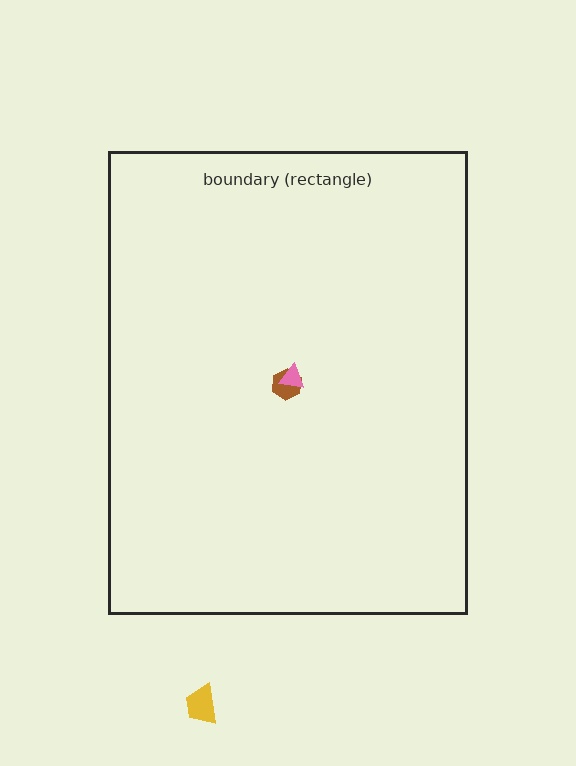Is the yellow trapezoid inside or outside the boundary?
Outside.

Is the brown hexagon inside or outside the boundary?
Inside.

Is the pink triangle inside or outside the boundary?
Inside.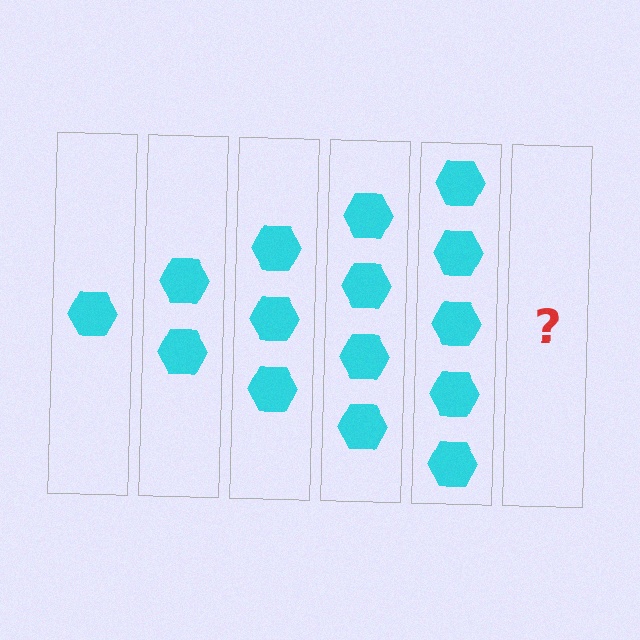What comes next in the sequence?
The next element should be 6 hexagons.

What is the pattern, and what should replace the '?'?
The pattern is that each step adds one more hexagon. The '?' should be 6 hexagons.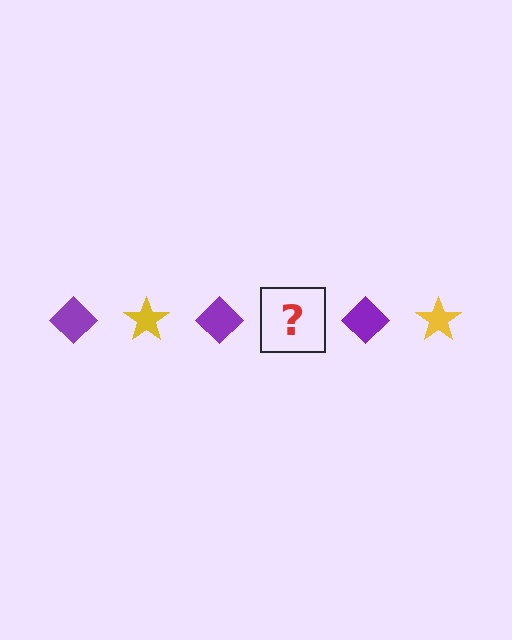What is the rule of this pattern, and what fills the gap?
The rule is that the pattern alternates between purple diamond and yellow star. The gap should be filled with a yellow star.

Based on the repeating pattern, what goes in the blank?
The blank should be a yellow star.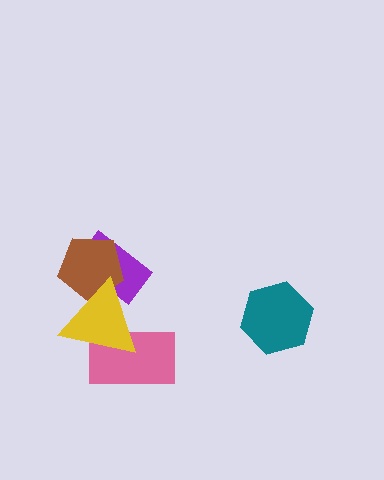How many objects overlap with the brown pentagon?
2 objects overlap with the brown pentagon.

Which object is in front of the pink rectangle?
The yellow triangle is in front of the pink rectangle.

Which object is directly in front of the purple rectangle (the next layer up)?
The brown pentagon is directly in front of the purple rectangle.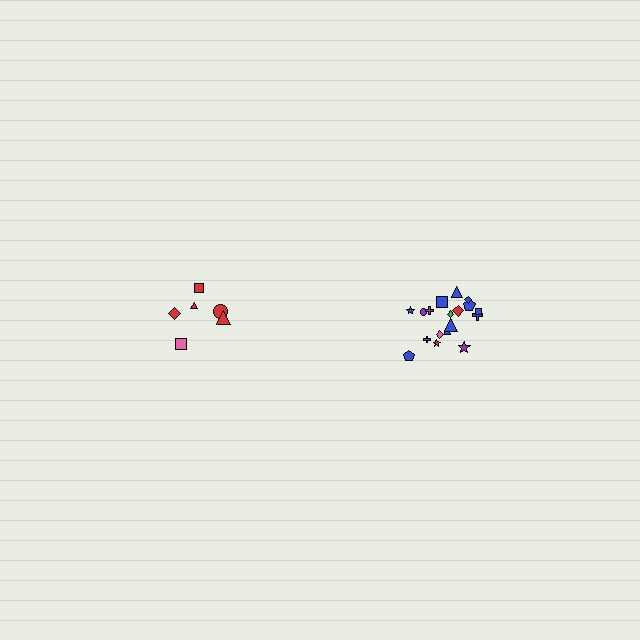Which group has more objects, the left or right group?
The right group.